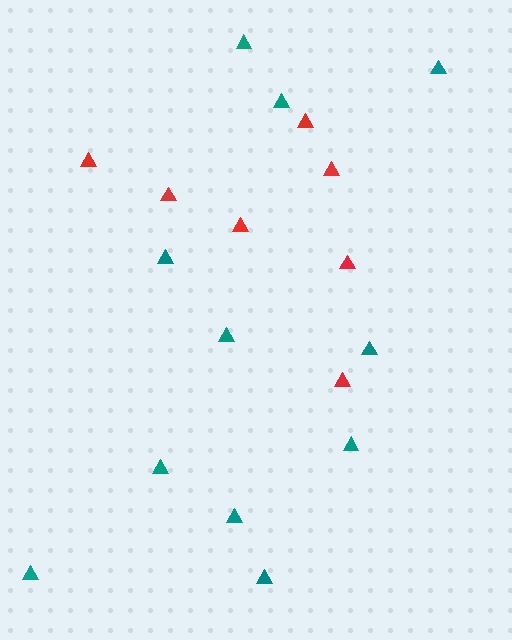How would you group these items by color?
There are 2 groups: one group of teal triangles (11) and one group of red triangles (7).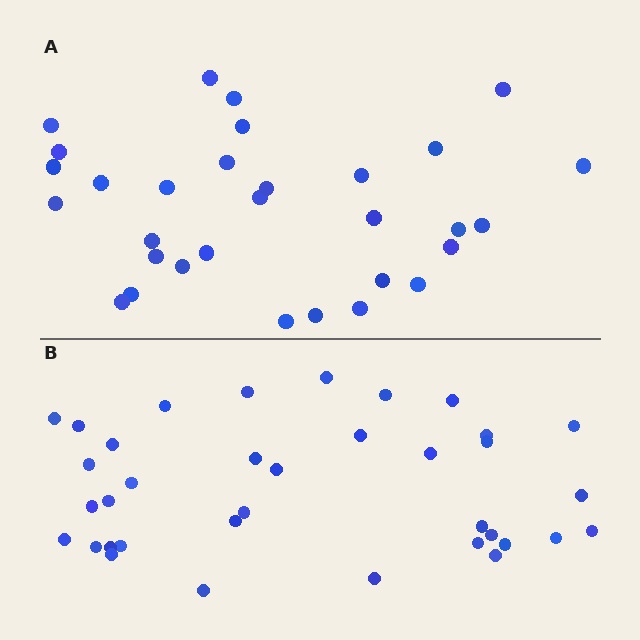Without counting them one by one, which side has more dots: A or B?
Region B (the bottom region) has more dots.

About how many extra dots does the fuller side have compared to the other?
Region B has about 5 more dots than region A.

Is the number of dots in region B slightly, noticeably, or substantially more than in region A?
Region B has only slightly more — the two regions are fairly close. The ratio is roughly 1.2 to 1.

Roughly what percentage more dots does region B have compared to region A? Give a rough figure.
About 15% more.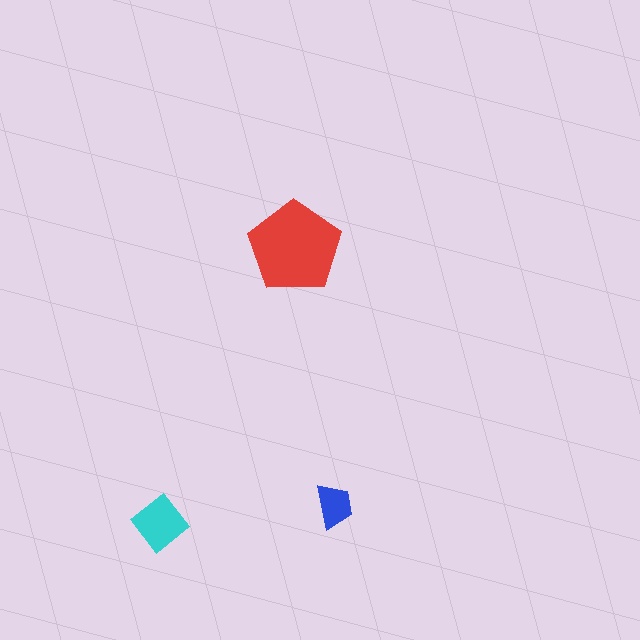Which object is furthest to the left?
The cyan diamond is leftmost.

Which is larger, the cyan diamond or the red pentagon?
The red pentagon.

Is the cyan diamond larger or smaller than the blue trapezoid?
Larger.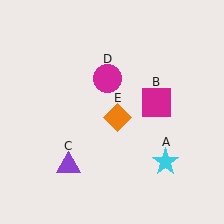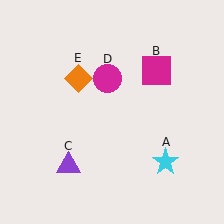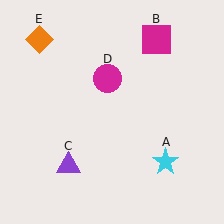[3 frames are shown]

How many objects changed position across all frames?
2 objects changed position: magenta square (object B), orange diamond (object E).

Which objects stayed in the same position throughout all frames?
Cyan star (object A) and purple triangle (object C) and magenta circle (object D) remained stationary.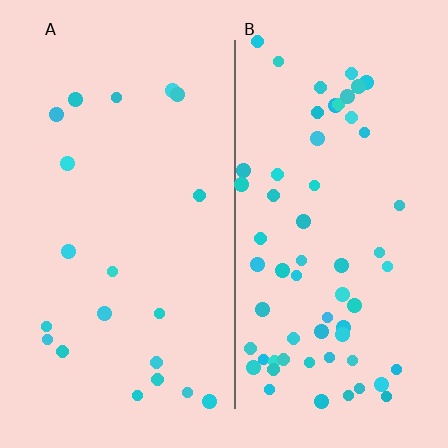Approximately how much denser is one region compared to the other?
Approximately 3.1× — region B over region A.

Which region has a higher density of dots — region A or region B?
B (the right).